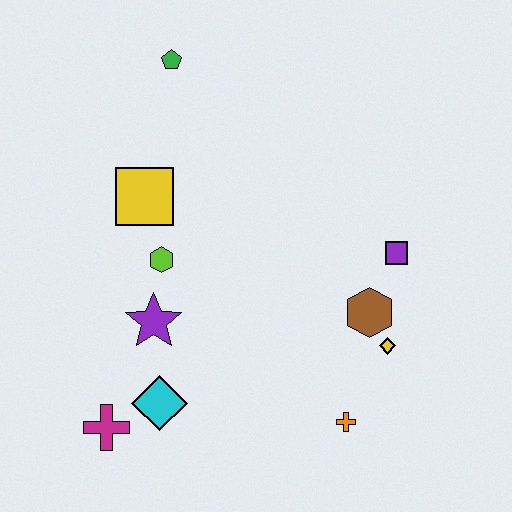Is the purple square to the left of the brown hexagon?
No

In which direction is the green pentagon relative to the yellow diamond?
The green pentagon is above the yellow diamond.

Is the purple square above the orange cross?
Yes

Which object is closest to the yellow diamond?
The brown hexagon is closest to the yellow diamond.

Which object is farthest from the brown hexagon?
The green pentagon is farthest from the brown hexagon.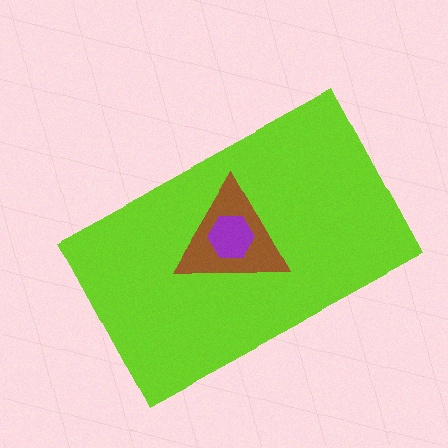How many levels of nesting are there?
3.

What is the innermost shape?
The purple hexagon.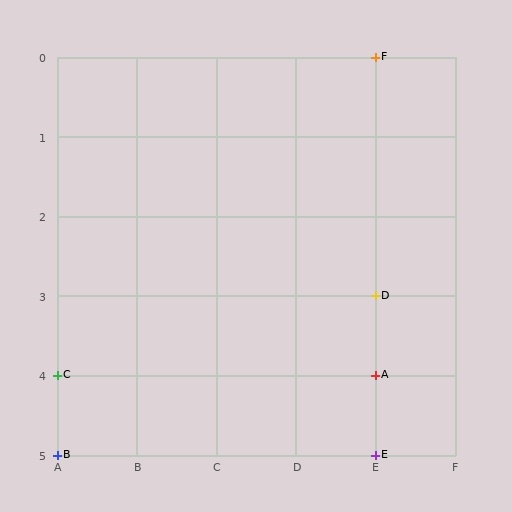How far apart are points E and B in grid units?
Points E and B are 4 columns apart.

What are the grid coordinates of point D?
Point D is at grid coordinates (E, 3).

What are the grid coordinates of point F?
Point F is at grid coordinates (E, 0).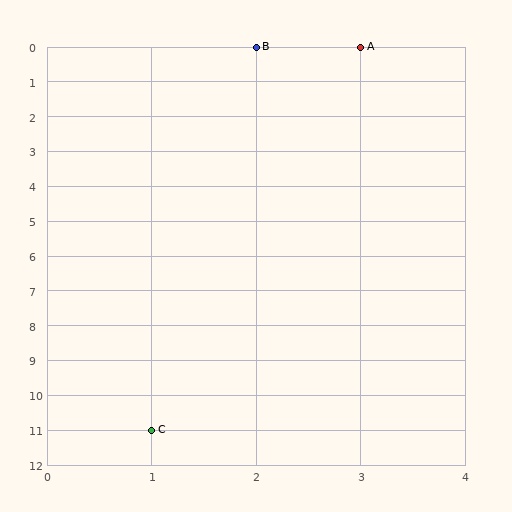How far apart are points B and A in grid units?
Points B and A are 1 column apart.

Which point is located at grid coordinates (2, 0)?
Point B is at (2, 0).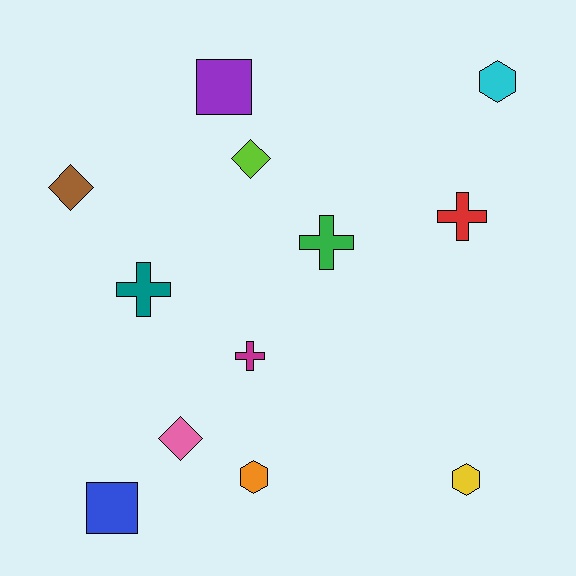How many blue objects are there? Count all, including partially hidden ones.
There is 1 blue object.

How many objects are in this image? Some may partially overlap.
There are 12 objects.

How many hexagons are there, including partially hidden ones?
There are 3 hexagons.